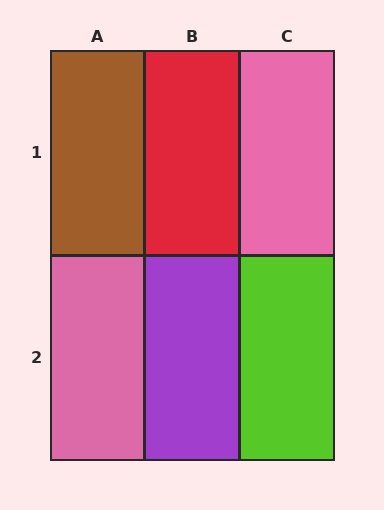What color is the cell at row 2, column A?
Pink.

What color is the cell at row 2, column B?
Purple.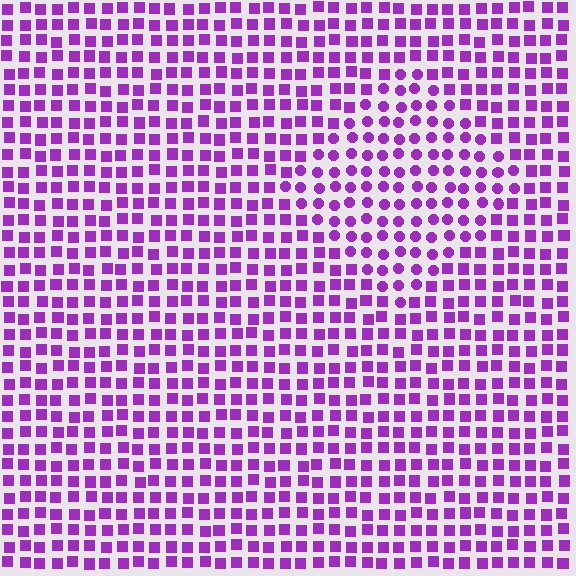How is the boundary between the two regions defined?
The boundary is defined by a change in element shape: circles inside vs. squares outside. All elements share the same color and spacing.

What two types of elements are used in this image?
The image uses circles inside the diamond region and squares outside it.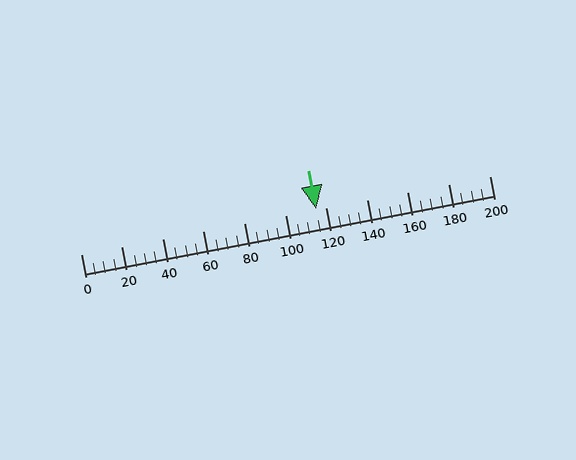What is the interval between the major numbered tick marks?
The major tick marks are spaced 20 units apart.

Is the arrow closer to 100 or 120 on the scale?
The arrow is closer to 120.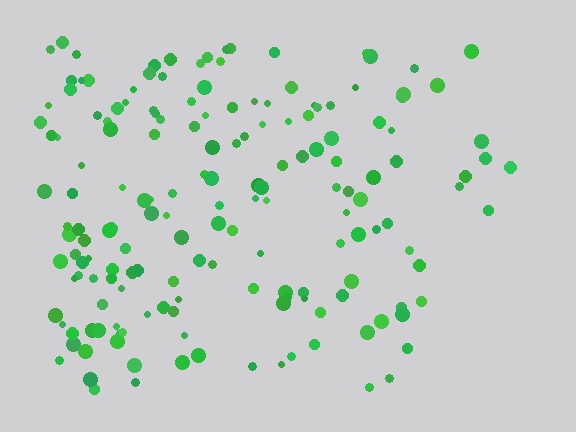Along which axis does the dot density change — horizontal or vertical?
Horizontal.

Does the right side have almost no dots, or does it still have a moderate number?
Still a moderate number, just noticeably fewer than the left.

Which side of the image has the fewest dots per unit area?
The right.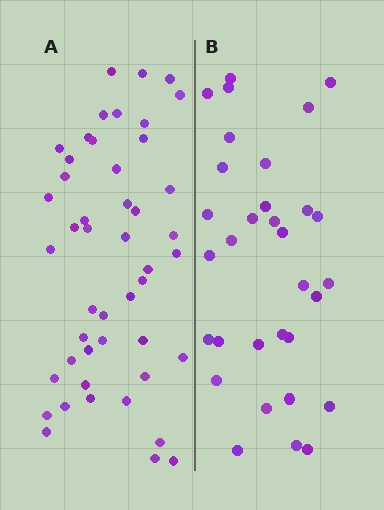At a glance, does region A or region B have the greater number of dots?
Region A (the left region) has more dots.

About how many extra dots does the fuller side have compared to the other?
Region A has approximately 15 more dots than region B.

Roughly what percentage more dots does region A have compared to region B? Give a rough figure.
About 45% more.